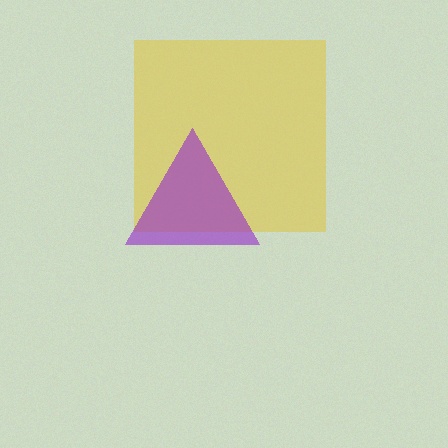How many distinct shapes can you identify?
There are 2 distinct shapes: a yellow square, a purple triangle.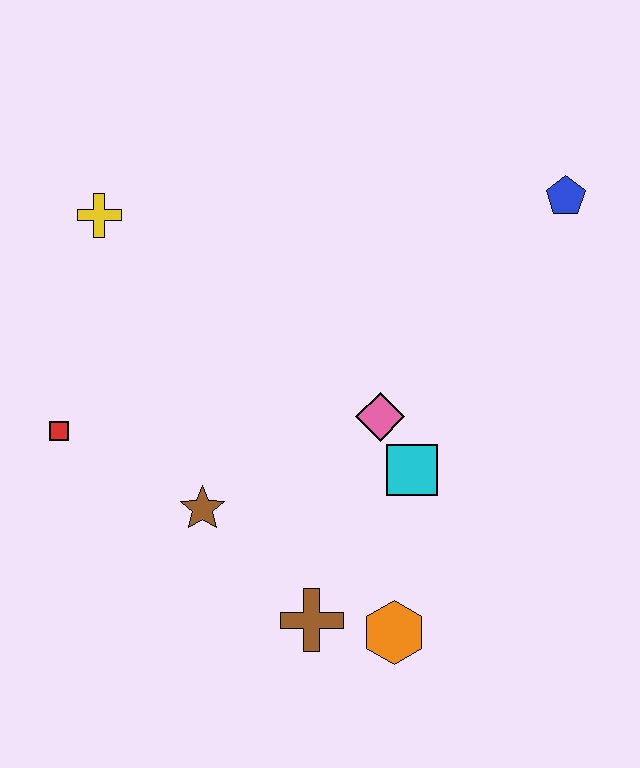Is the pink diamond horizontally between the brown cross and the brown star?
No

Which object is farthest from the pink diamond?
The yellow cross is farthest from the pink diamond.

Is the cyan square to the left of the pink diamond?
No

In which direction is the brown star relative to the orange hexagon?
The brown star is to the left of the orange hexagon.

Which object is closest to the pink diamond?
The cyan square is closest to the pink diamond.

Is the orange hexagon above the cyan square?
No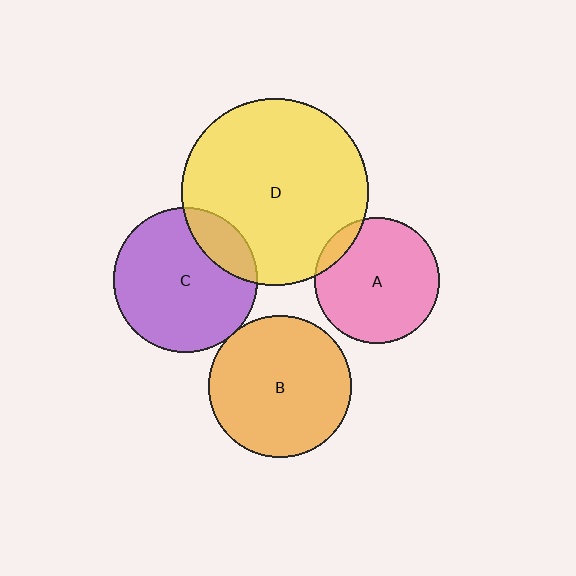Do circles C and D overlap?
Yes.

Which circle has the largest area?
Circle D (yellow).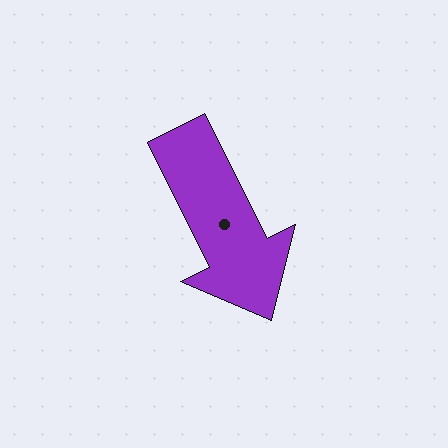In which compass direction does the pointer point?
Southeast.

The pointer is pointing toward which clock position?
Roughly 5 o'clock.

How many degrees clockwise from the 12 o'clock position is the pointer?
Approximately 154 degrees.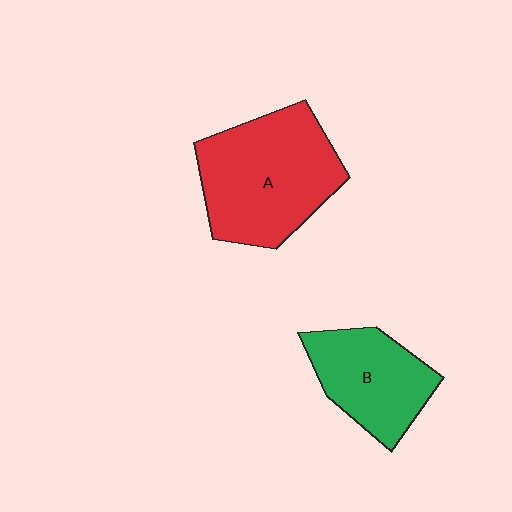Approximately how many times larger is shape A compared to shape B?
Approximately 1.5 times.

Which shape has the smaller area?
Shape B (green).